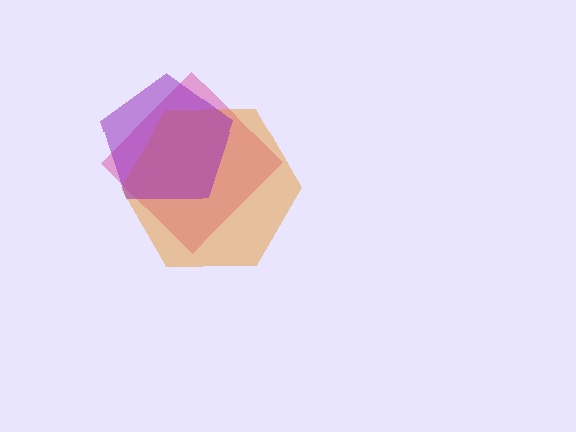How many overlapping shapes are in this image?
There are 3 overlapping shapes in the image.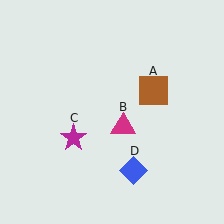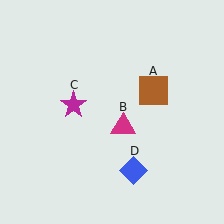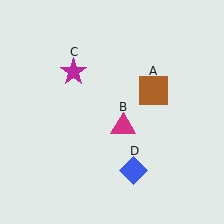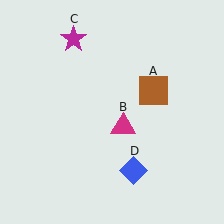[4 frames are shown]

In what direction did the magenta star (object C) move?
The magenta star (object C) moved up.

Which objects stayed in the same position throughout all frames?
Brown square (object A) and magenta triangle (object B) and blue diamond (object D) remained stationary.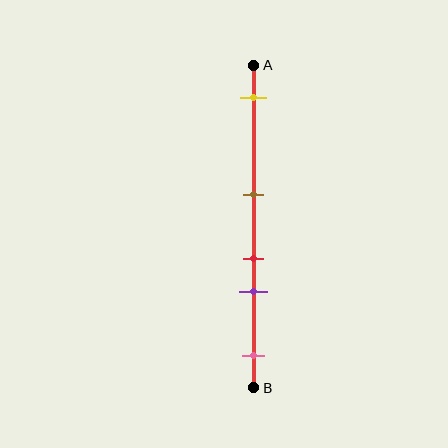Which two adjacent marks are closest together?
The red and purple marks are the closest adjacent pair.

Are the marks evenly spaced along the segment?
No, the marks are not evenly spaced.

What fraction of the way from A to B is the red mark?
The red mark is approximately 60% (0.6) of the way from A to B.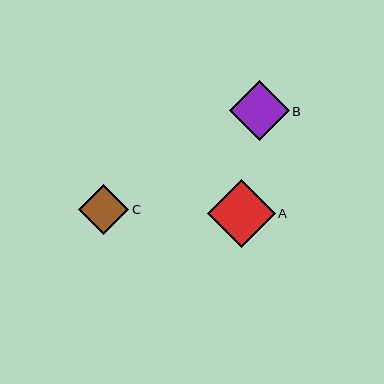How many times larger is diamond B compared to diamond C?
Diamond B is approximately 1.2 times the size of diamond C.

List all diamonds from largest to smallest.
From largest to smallest: A, B, C.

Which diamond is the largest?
Diamond A is the largest with a size of approximately 68 pixels.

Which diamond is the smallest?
Diamond C is the smallest with a size of approximately 50 pixels.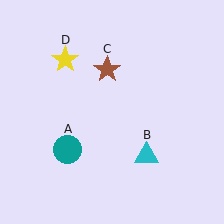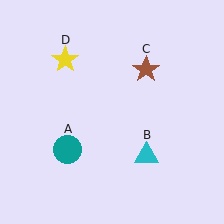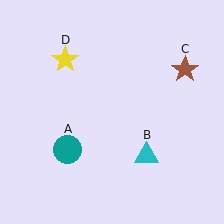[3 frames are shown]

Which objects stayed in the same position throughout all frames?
Teal circle (object A) and cyan triangle (object B) and yellow star (object D) remained stationary.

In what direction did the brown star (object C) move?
The brown star (object C) moved right.